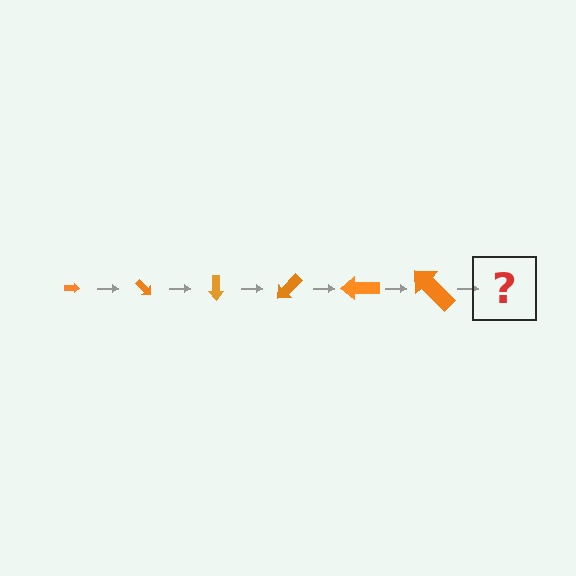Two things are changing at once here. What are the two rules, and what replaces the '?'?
The two rules are that the arrow grows larger each step and it rotates 45 degrees each step. The '?' should be an arrow, larger than the previous one and rotated 270 degrees from the start.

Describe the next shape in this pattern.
It should be an arrow, larger than the previous one and rotated 270 degrees from the start.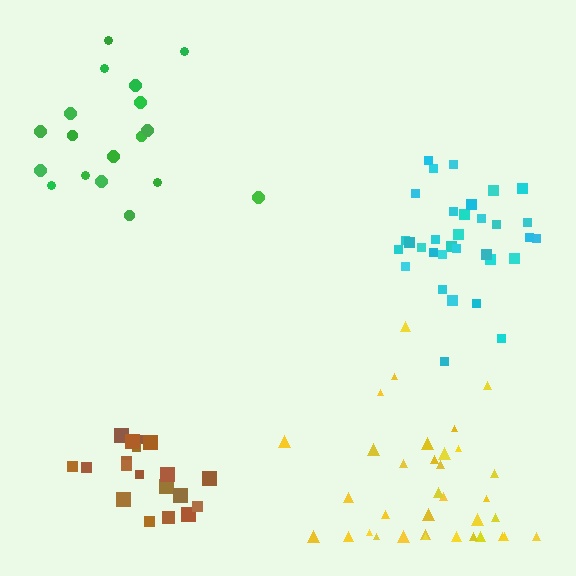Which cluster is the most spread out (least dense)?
Green.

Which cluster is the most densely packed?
Brown.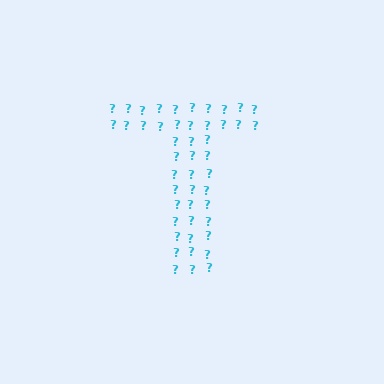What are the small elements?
The small elements are question marks.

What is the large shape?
The large shape is the letter T.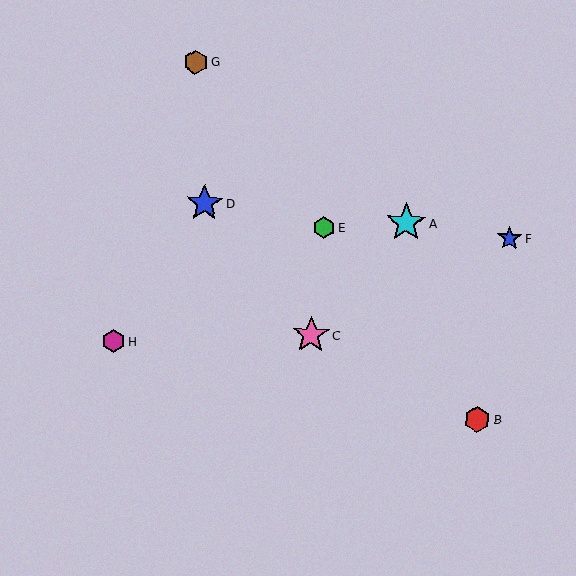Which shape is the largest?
The cyan star (labeled A) is the largest.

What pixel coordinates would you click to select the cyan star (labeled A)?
Click at (406, 223) to select the cyan star A.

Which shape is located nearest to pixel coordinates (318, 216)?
The green hexagon (labeled E) at (324, 228) is nearest to that location.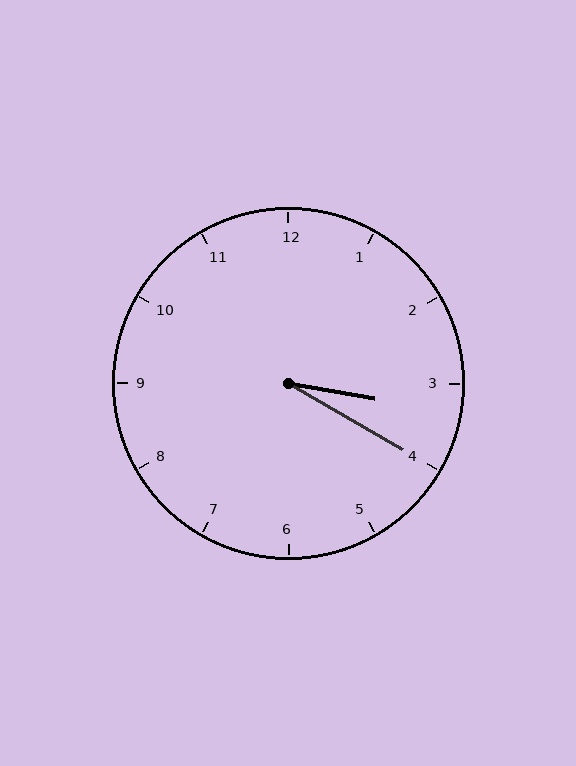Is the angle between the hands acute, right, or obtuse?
It is acute.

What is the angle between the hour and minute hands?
Approximately 20 degrees.